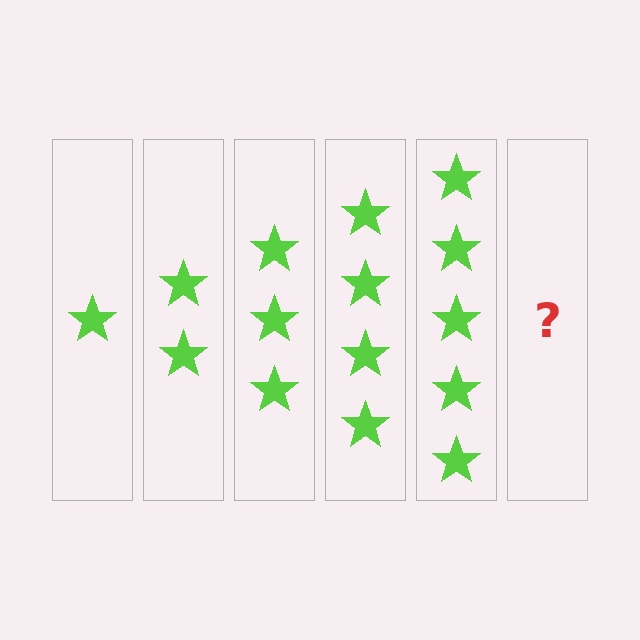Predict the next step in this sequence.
The next step is 6 stars.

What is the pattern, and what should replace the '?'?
The pattern is that each step adds one more star. The '?' should be 6 stars.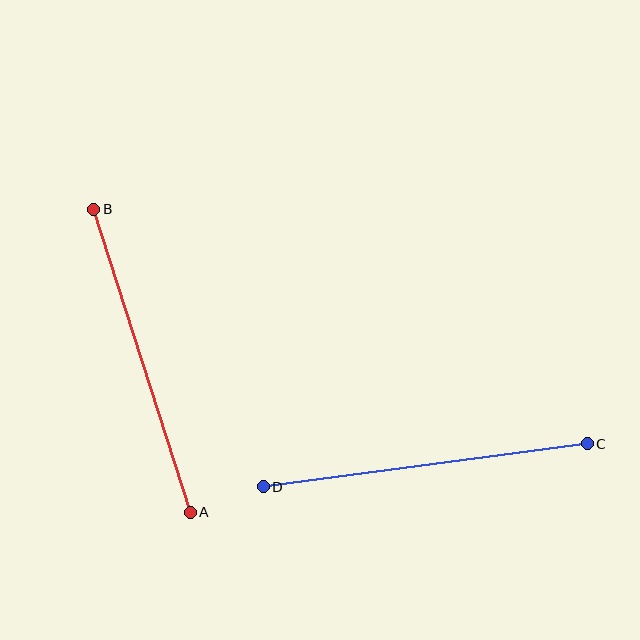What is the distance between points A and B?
The distance is approximately 318 pixels.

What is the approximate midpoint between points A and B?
The midpoint is at approximately (142, 361) pixels.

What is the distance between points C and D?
The distance is approximately 327 pixels.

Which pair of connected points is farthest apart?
Points C and D are farthest apart.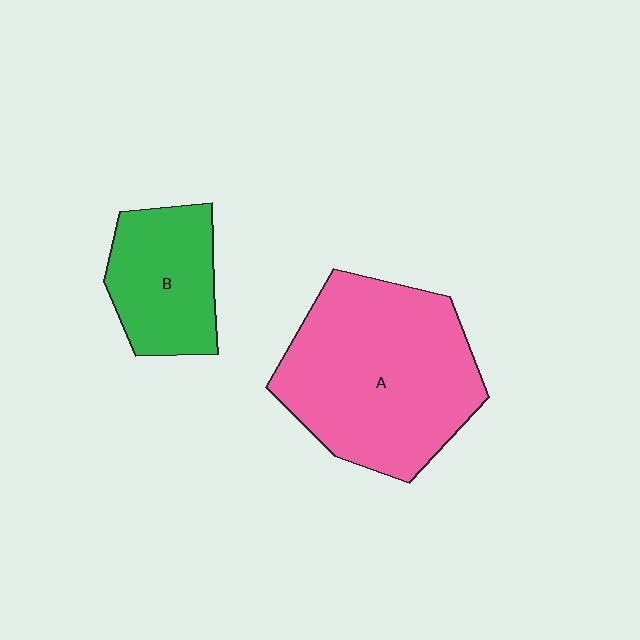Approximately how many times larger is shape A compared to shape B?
Approximately 2.1 times.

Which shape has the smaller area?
Shape B (green).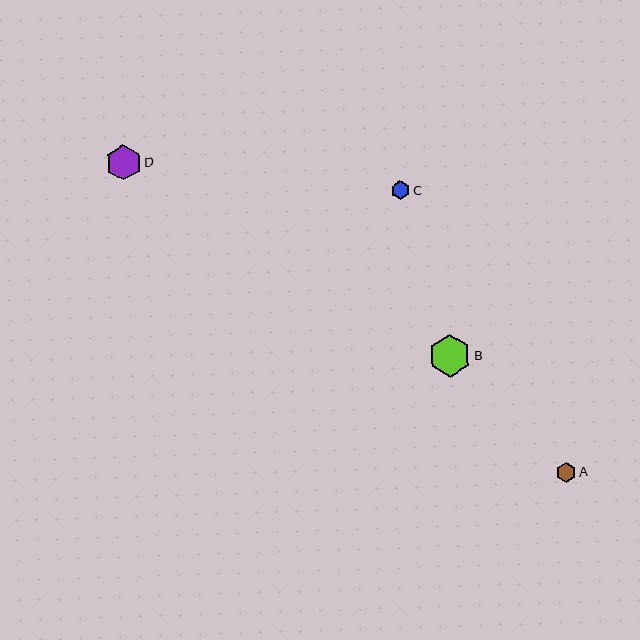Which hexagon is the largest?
Hexagon B is the largest with a size of approximately 42 pixels.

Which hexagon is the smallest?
Hexagon C is the smallest with a size of approximately 18 pixels.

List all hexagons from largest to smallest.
From largest to smallest: B, D, A, C.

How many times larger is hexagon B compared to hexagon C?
Hexagon B is approximately 2.3 times the size of hexagon C.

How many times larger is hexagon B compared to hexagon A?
Hexagon B is approximately 2.2 times the size of hexagon A.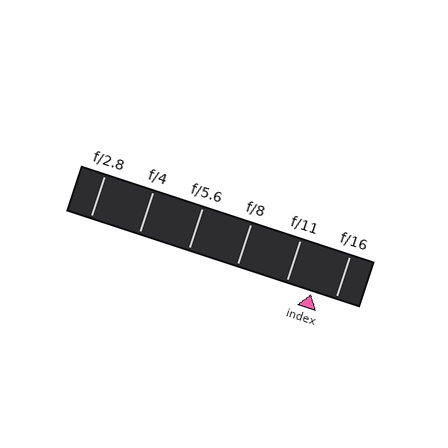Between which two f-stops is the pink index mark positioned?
The index mark is between f/11 and f/16.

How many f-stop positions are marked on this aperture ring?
There are 6 f-stop positions marked.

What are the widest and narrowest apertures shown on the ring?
The widest aperture shown is f/2.8 and the narrowest is f/16.